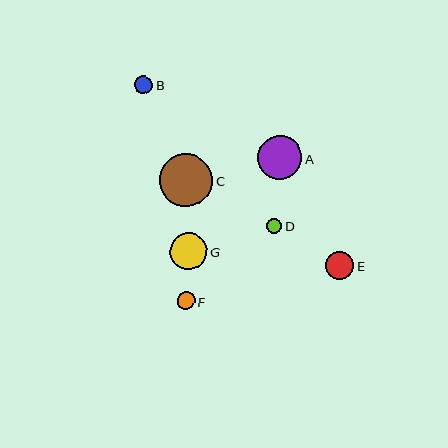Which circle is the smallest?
Circle D is the smallest with a size of approximately 15 pixels.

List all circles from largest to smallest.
From largest to smallest: C, A, G, E, B, F, D.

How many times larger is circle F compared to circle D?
Circle F is approximately 1.2 times the size of circle D.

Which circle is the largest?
Circle C is the largest with a size of approximately 53 pixels.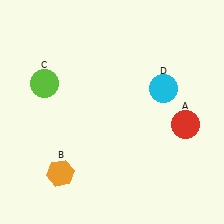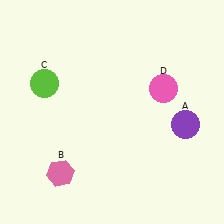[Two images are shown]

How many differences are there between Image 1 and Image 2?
There are 3 differences between the two images.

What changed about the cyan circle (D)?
In Image 1, D is cyan. In Image 2, it changed to pink.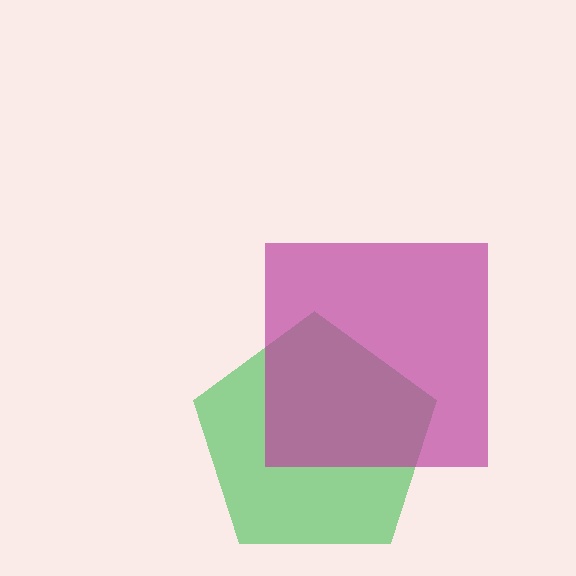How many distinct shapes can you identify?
There are 2 distinct shapes: a green pentagon, a magenta square.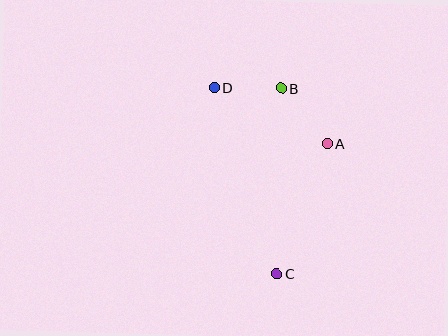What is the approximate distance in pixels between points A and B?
The distance between A and B is approximately 72 pixels.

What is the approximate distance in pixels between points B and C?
The distance between B and C is approximately 186 pixels.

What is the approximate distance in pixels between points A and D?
The distance between A and D is approximately 126 pixels.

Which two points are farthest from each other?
Points C and D are farthest from each other.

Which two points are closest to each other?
Points B and D are closest to each other.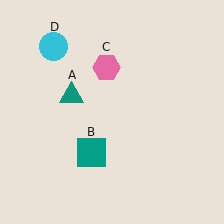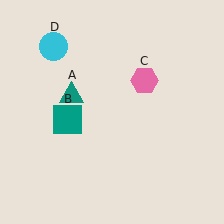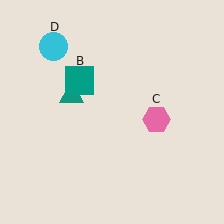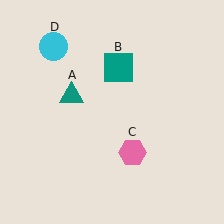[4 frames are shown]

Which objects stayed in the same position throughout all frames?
Teal triangle (object A) and cyan circle (object D) remained stationary.